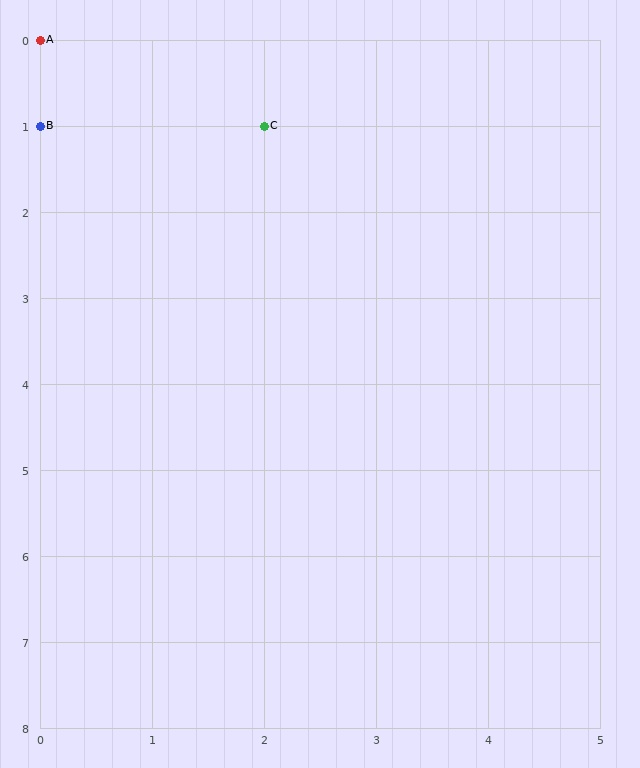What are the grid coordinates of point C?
Point C is at grid coordinates (2, 1).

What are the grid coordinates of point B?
Point B is at grid coordinates (0, 1).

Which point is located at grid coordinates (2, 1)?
Point C is at (2, 1).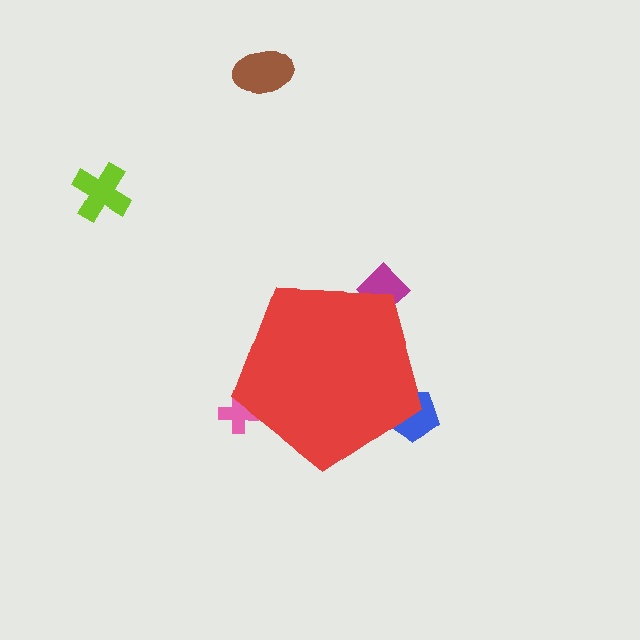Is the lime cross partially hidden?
No, the lime cross is fully visible.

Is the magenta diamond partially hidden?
Yes, the magenta diamond is partially hidden behind the red pentagon.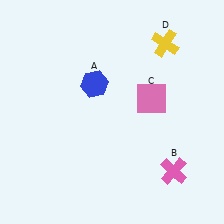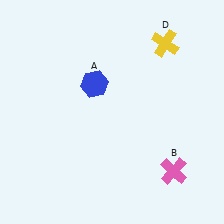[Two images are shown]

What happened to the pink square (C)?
The pink square (C) was removed in Image 2. It was in the top-right area of Image 1.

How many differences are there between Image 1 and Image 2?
There is 1 difference between the two images.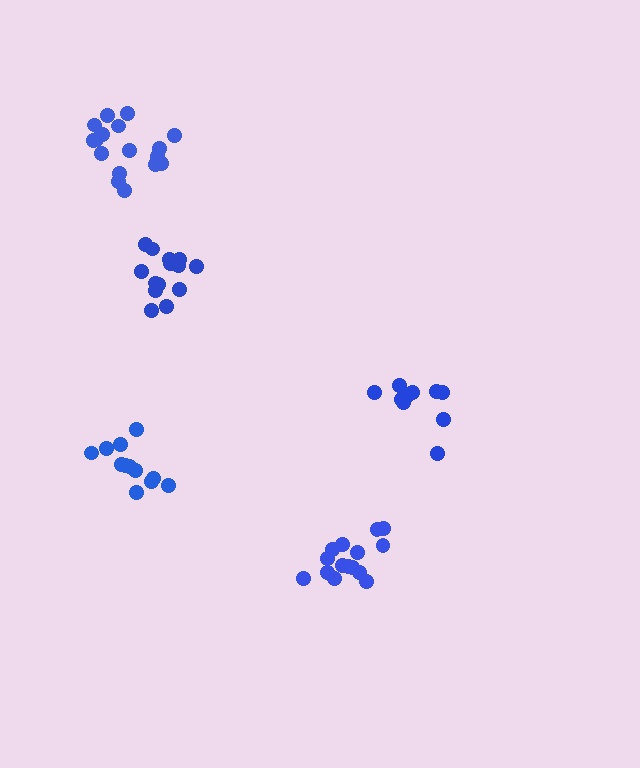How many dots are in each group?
Group 1: 15 dots, Group 2: 12 dots, Group 3: 11 dots, Group 4: 17 dots, Group 5: 14 dots (69 total).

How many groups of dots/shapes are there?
There are 5 groups.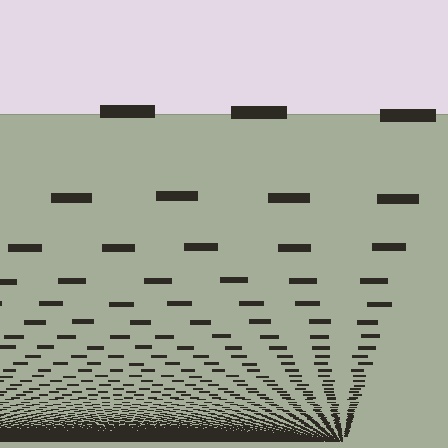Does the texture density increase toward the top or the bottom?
Density increases toward the bottom.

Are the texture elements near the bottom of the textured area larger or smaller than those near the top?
Smaller. The gradient is inverted — elements near the bottom are smaller and denser.